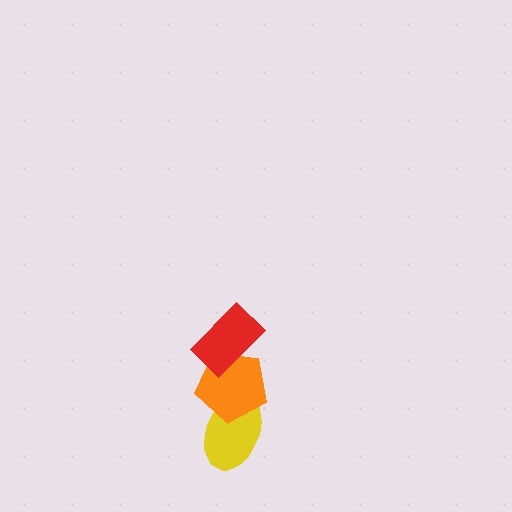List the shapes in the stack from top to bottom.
From top to bottom: the red rectangle, the orange pentagon, the yellow ellipse.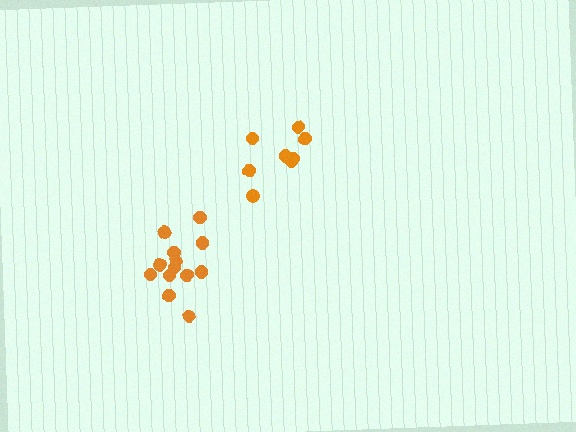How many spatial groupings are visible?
There are 2 spatial groupings.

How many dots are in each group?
Group 1: 13 dots, Group 2: 8 dots (21 total).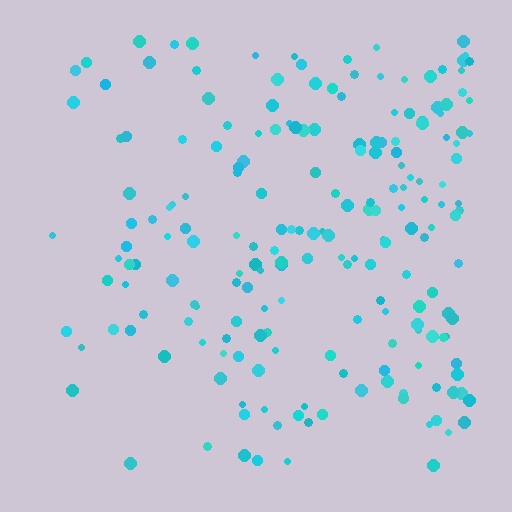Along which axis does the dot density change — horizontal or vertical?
Horizontal.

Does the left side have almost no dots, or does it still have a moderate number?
Still a moderate number, just noticeably fewer than the right.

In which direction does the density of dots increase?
From left to right, with the right side densest.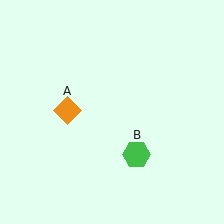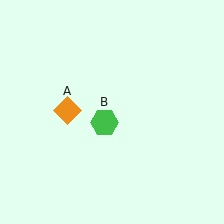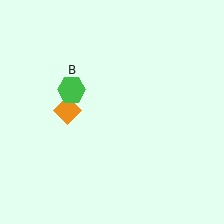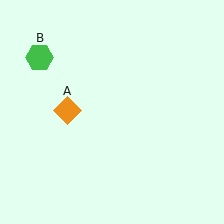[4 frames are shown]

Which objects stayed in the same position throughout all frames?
Orange diamond (object A) remained stationary.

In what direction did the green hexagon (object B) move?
The green hexagon (object B) moved up and to the left.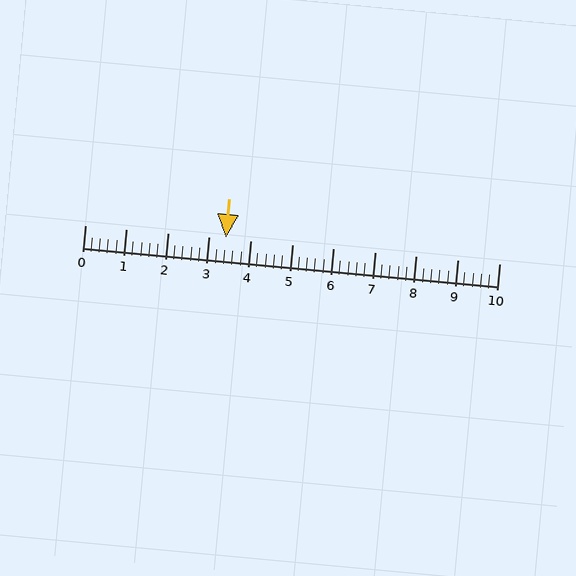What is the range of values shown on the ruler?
The ruler shows values from 0 to 10.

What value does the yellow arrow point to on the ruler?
The yellow arrow points to approximately 3.4.